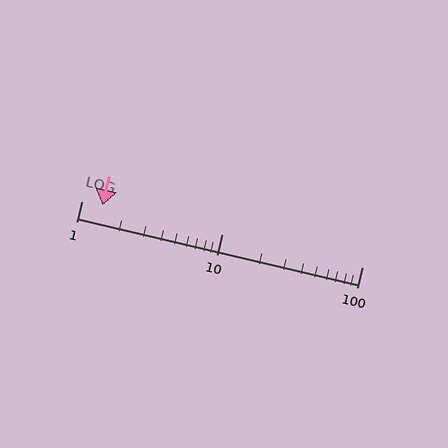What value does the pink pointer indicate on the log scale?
The pointer indicates approximately 1.4.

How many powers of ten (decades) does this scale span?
The scale spans 2 decades, from 1 to 100.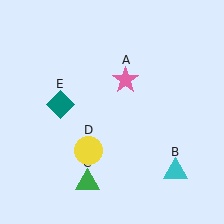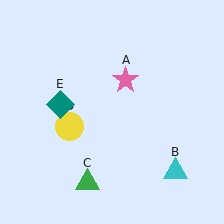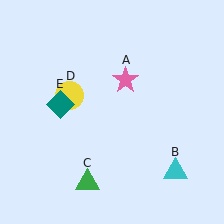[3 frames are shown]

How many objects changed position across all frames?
1 object changed position: yellow circle (object D).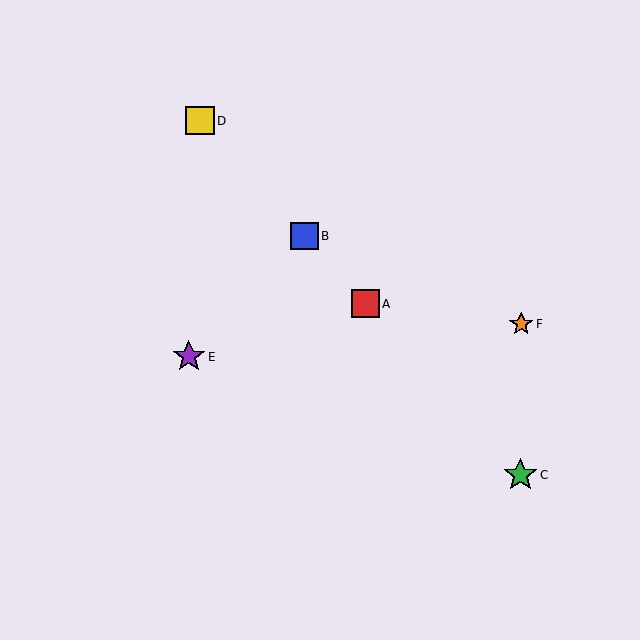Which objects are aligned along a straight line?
Objects A, B, C, D are aligned along a straight line.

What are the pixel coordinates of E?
Object E is at (189, 357).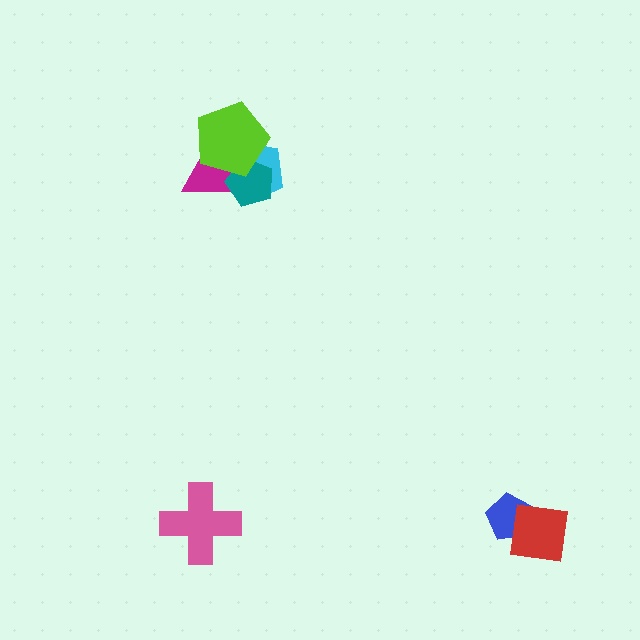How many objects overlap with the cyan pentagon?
3 objects overlap with the cyan pentagon.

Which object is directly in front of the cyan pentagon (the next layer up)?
The magenta triangle is directly in front of the cyan pentagon.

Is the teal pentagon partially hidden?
Yes, it is partially covered by another shape.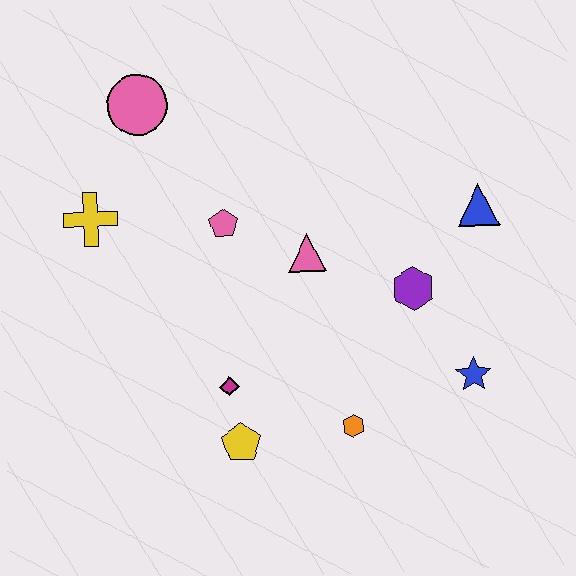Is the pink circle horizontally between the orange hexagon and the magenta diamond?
No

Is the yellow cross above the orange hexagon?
Yes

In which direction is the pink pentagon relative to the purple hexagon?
The pink pentagon is to the left of the purple hexagon.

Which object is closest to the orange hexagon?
The yellow pentagon is closest to the orange hexagon.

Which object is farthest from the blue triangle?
The yellow cross is farthest from the blue triangle.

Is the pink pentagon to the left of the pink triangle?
Yes